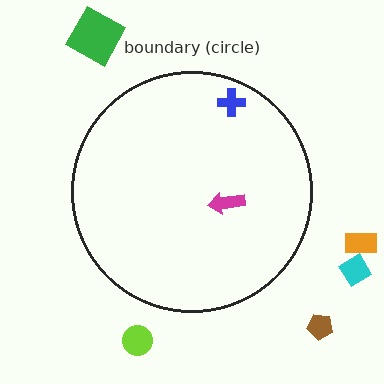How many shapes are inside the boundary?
2 inside, 5 outside.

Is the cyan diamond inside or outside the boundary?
Outside.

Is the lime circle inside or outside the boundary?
Outside.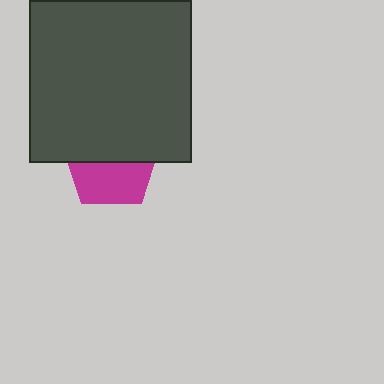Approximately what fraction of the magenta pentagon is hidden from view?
Roughly 53% of the magenta pentagon is hidden behind the dark gray square.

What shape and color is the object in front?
The object in front is a dark gray square.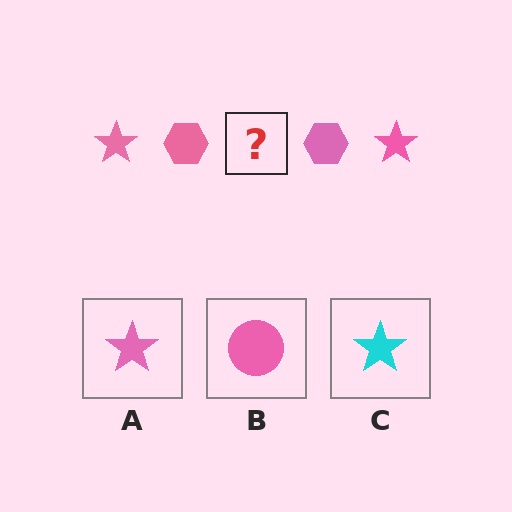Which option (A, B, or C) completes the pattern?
A.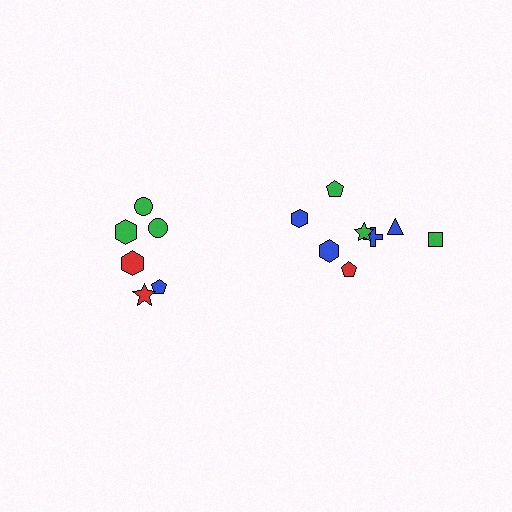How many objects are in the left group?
There are 6 objects.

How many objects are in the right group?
There are 8 objects.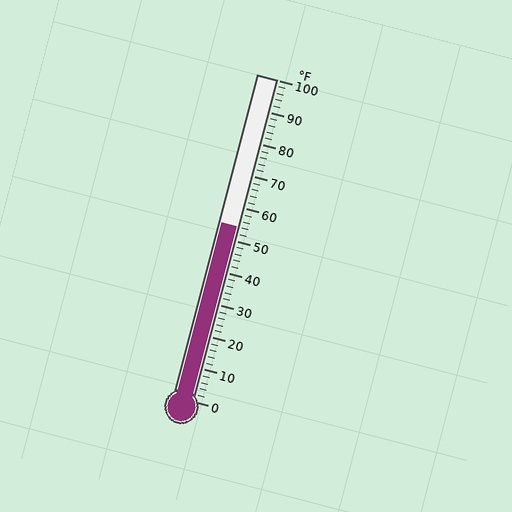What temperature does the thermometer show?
The thermometer shows approximately 54°F.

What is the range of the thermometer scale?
The thermometer scale ranges from 0°F to 100°F.